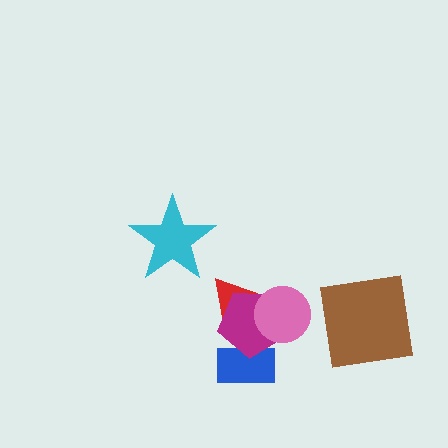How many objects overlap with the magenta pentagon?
3 objects overlap with the magenta pentagon.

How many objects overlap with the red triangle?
2 objects overlap with the red triangle.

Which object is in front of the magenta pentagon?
The pink circle is in front of the magenta pentagon.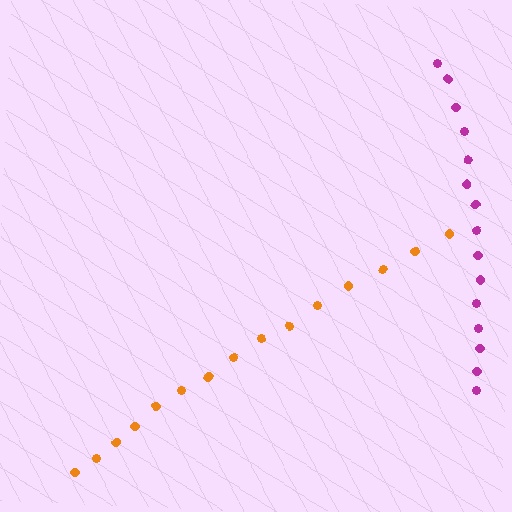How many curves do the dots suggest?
There are 2 distinct paths.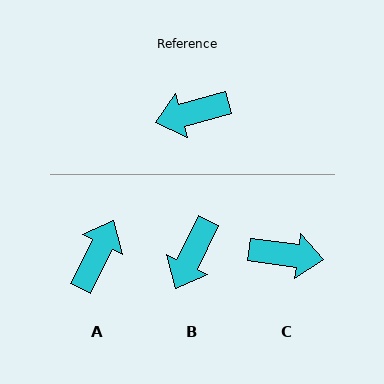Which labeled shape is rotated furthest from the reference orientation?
C, about 157 degrees away.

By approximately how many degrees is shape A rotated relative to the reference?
Approximately 131 degrees clockwise.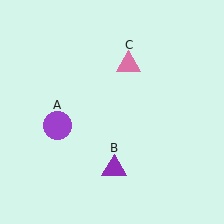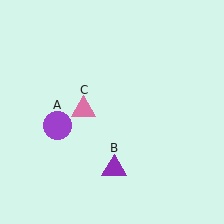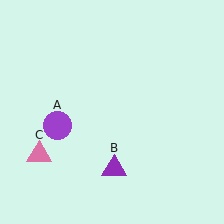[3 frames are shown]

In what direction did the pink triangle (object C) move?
The pink triangle (object C) moved down and to the left.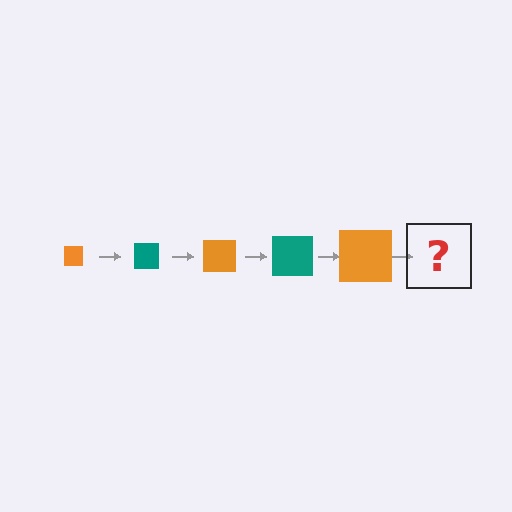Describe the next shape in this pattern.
It should be a teal square, larger than the previous one.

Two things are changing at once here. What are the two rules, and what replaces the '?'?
The two rules are that the square grows larger each step and the color cycles through orange and teal. The '?' should be a teal square, larger than the previous one.